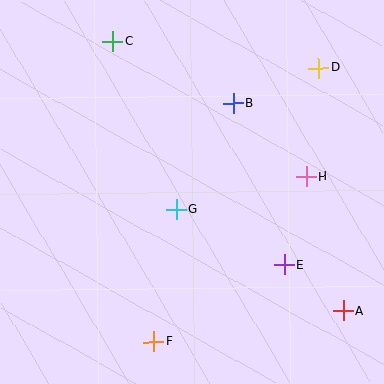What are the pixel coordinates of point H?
Point H is at (306, 176).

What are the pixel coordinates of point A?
Point A is at (344, 311).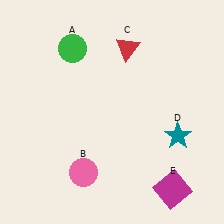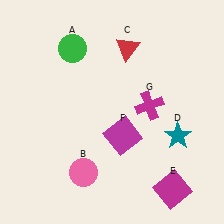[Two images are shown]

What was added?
A magenta square (F), a magenta cross (G) were added in Image 2.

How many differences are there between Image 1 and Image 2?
There are 2 differences between the two images.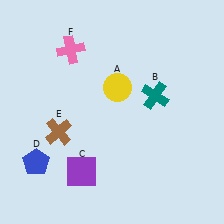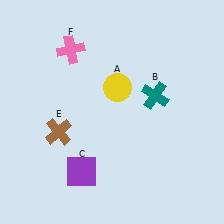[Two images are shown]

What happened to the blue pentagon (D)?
The blue pentagon (D) was removed in Image 2. It was in the bottom-left area of Image 1.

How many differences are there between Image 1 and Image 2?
There is 1 difference between the two images.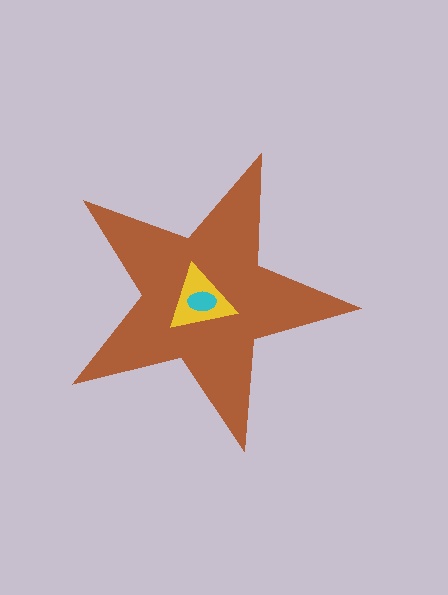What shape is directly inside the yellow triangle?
The cyan ellipse.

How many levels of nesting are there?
3.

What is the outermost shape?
The brown star.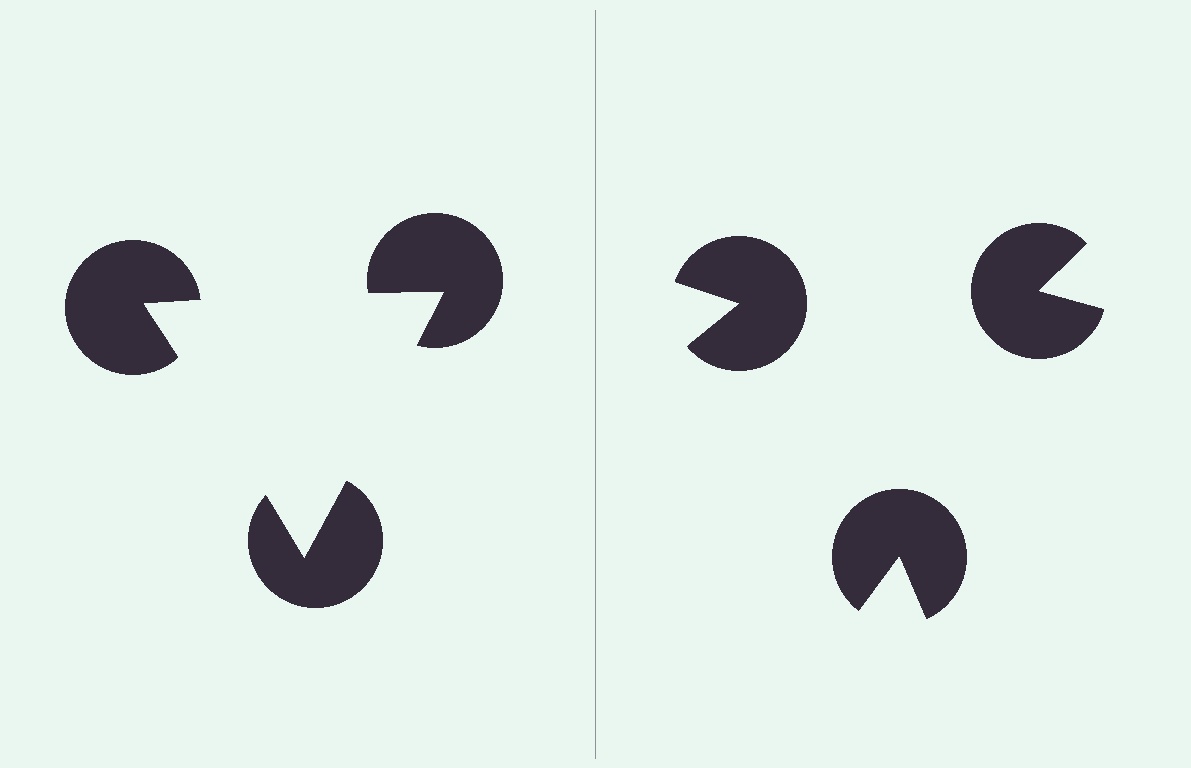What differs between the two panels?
The pac-man discs are positioned identically on both sides; only the wedge orientations differ. On the left they align to a triangle; on the right they are misaligned.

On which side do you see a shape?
An illusory triangle appears on the left side. On the right side the wedge cuts are rotated, so no coherent shape forms.